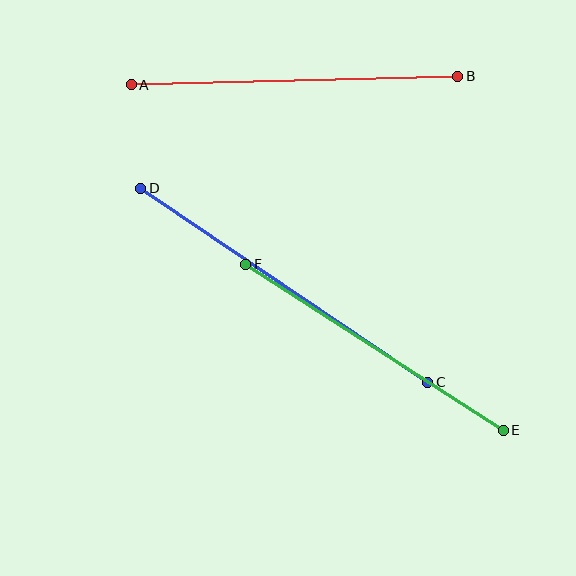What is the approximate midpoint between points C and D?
The midpoint is at approximately (284, 285) pixels.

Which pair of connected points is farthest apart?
Points C and D are farthest apart.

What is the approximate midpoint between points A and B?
The midpoint is at approximately (295, 80) pixels.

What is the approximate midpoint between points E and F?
The midpoint is at approximately (374, 347) pixels.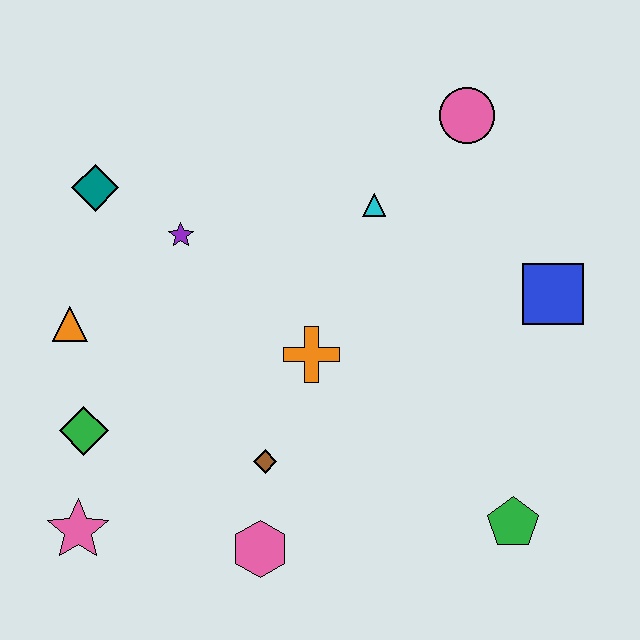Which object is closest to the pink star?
The green diamond is closest to the pink star.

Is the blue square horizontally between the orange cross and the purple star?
No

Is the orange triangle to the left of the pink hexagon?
Yes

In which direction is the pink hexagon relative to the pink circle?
The pink hexagon is below the pink circle.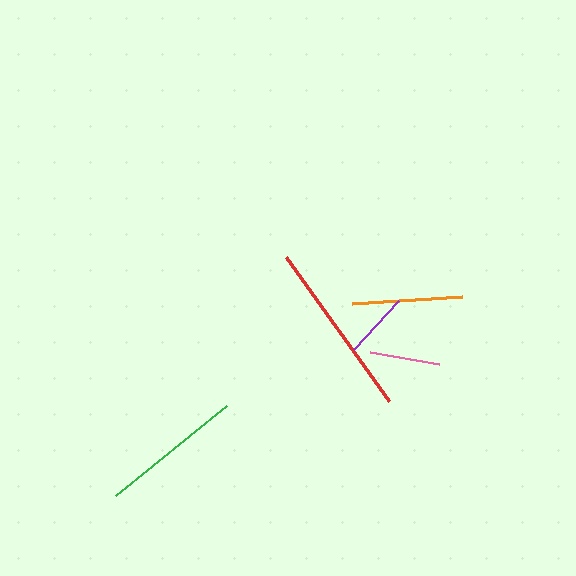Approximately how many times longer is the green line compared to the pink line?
The green line is approximately 2.0 times the length of the pink line.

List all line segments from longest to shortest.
From longest to shortest: red, green, orange, pink, purple.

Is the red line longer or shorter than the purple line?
The red line is longer than the purple line.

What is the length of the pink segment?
The pink segment is approximately 71 pixels long.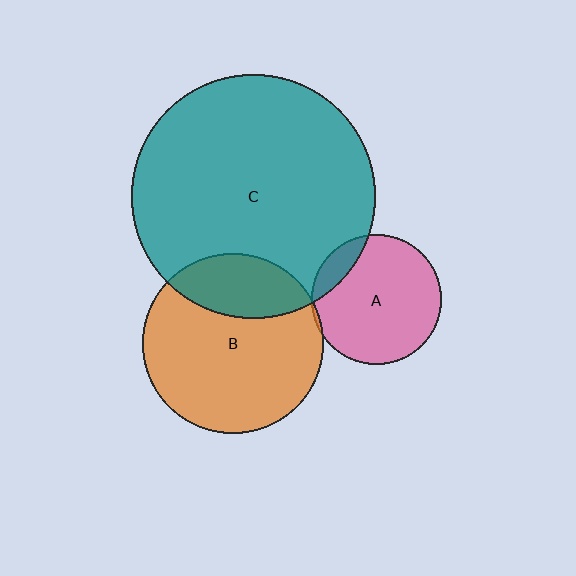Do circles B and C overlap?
Yes.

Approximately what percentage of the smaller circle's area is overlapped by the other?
Approximately 25%.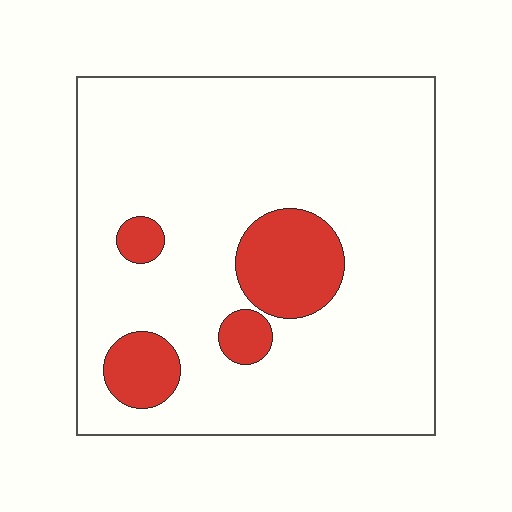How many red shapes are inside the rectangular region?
4.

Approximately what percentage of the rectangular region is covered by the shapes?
Approximately 15%.